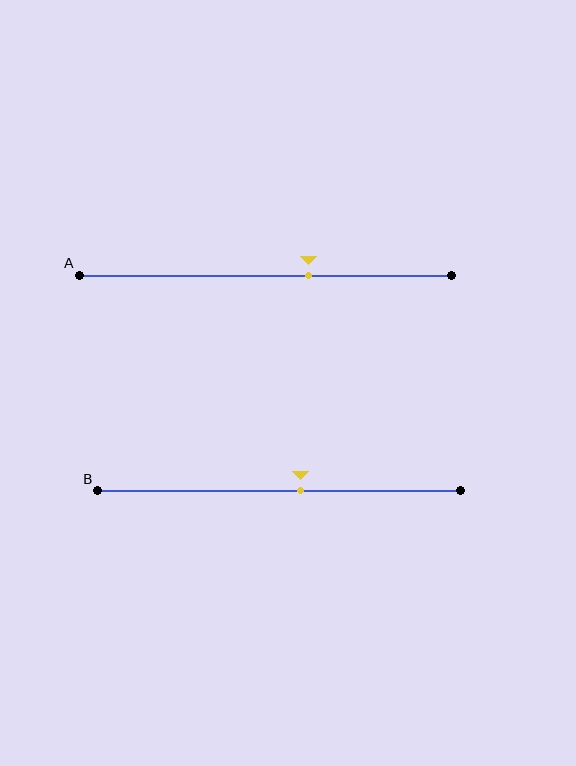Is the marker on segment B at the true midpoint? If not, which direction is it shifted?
No, the marker on segment B is shifted to the right by about 6% of the segment length.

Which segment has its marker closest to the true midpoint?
Segment B has its marker closest to the true midpoint.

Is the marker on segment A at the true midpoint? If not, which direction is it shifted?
No, the marker on segment A is shifted to the right by about 11% of the segment length.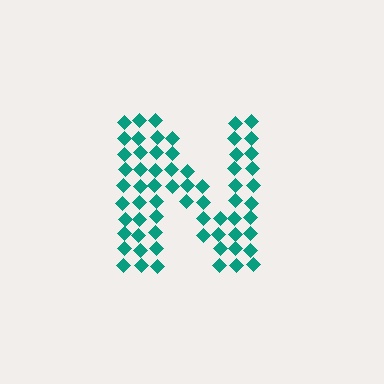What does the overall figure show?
The overall figure shows the letter N.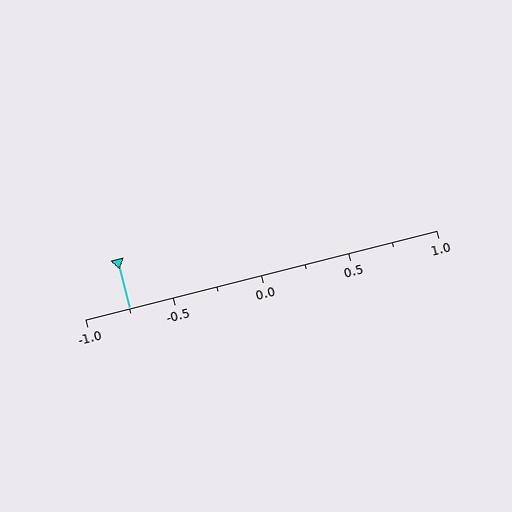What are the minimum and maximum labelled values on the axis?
The axis runs from -1.0 to 1.0.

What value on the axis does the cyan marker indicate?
The marker indicates approximately -0.75.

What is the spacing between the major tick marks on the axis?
The major ticks are spaced 0.5 apart.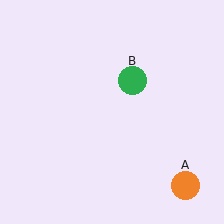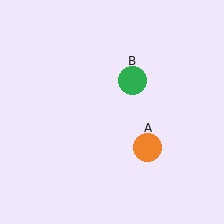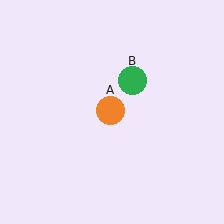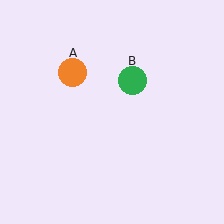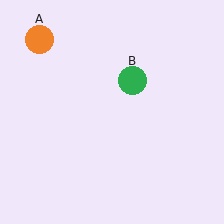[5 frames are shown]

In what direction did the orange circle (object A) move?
The orange circle (object A) moved up and to the left.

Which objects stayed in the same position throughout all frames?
Green circle (object B) remained stationary.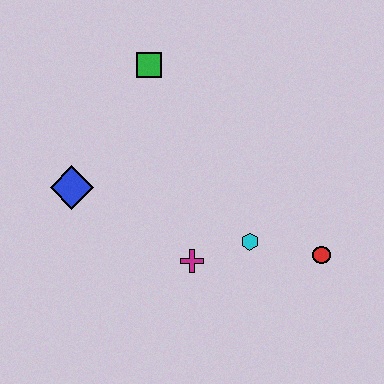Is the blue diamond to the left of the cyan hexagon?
Yes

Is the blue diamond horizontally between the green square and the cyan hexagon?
No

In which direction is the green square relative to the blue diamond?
The green square is above the blue diamond.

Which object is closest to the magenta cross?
The cyan hexagon is closest to the magenta cross.